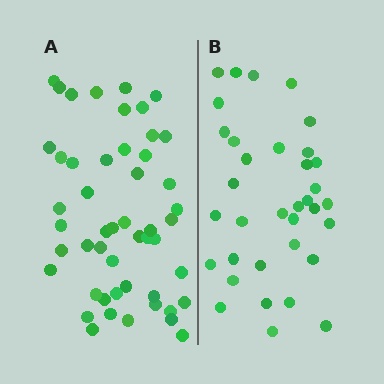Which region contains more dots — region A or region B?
Region A (the left region) has more dots.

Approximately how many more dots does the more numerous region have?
Region A has approximately 15 more dots than region B.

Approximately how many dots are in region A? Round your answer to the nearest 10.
About 50 dots.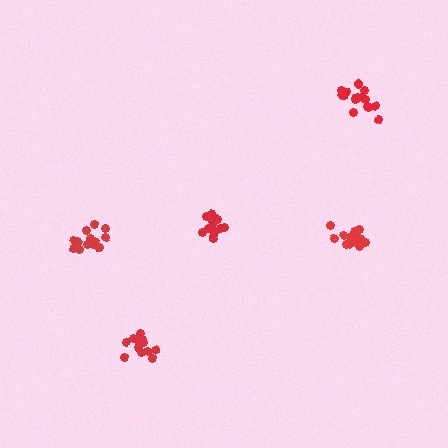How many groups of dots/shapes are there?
There are 5 groups.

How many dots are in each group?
Group 1: 13 dots, Group 2: 13 dots, Group 3: 16 dots, Group 4: 15 dots, Group 5: 13 dots (70 total).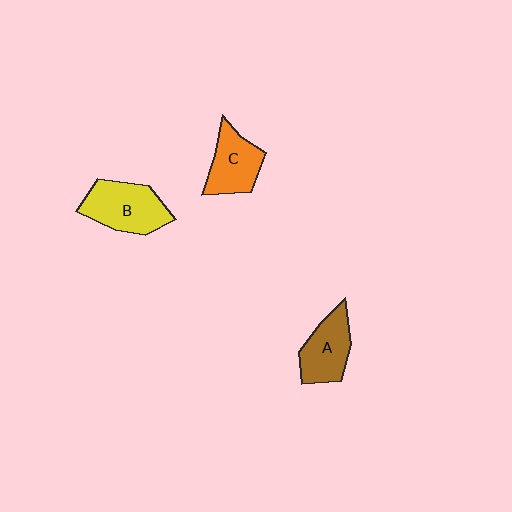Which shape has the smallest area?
Shape C (orange).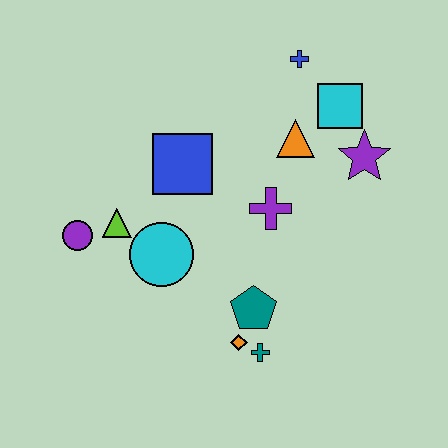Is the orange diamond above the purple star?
No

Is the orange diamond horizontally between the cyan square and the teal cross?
No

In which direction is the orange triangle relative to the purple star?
The orange triangle is to the left of the purple star.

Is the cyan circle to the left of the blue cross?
Yes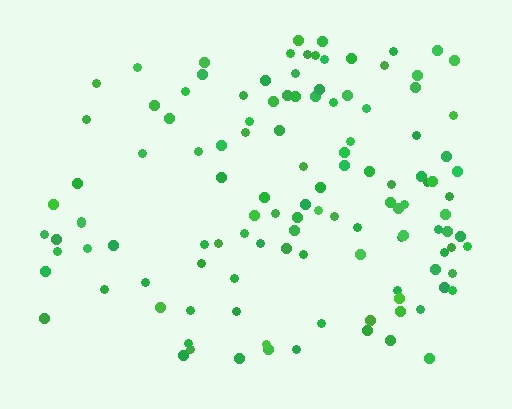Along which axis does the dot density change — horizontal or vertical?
Horizontal.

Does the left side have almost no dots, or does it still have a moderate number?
Still a moderate number, just noticeably fewer than the right.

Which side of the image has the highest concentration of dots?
The right.